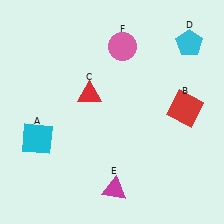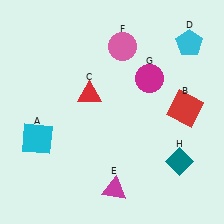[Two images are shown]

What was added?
A magenta circle (G), a teal diamond (H) were added in Image 2.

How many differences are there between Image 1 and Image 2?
There are 2 differences between the two images.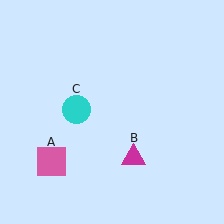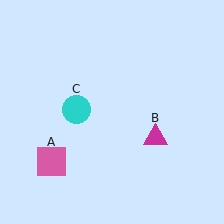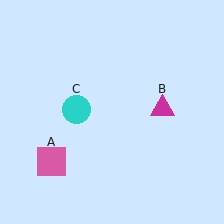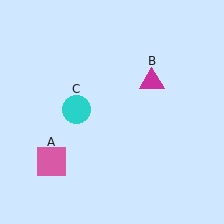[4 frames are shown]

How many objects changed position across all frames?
1 object changed position: magenta triangle (object B).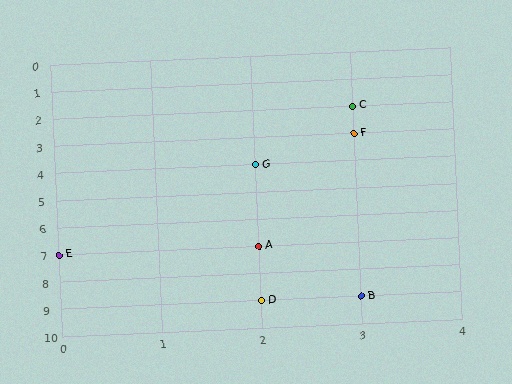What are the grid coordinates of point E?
Point E is at grid coordinates (0, 7).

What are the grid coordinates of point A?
Point A is at grid coordinates (2, 7).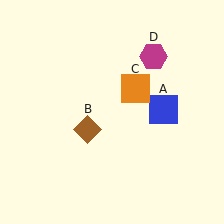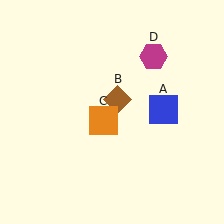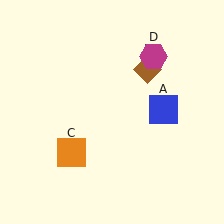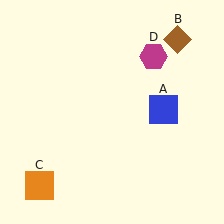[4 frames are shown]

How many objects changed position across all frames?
2 objects changed position: brown diamond (object B), orange square (object C).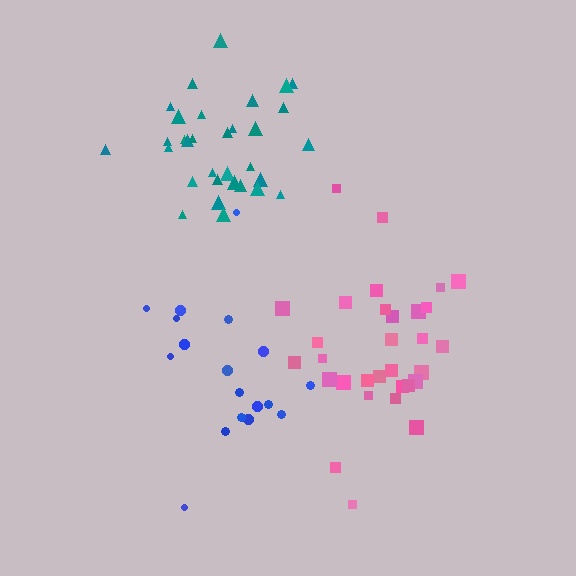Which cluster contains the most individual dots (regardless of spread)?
Teal (33).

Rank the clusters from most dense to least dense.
teal, pink, blue.